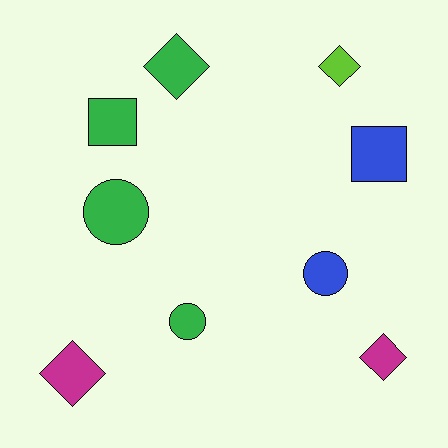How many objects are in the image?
There are 9 objects.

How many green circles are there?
There are 2 green circles.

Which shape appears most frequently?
Diamond, with 4 objects.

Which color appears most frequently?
Green, with 4 objects.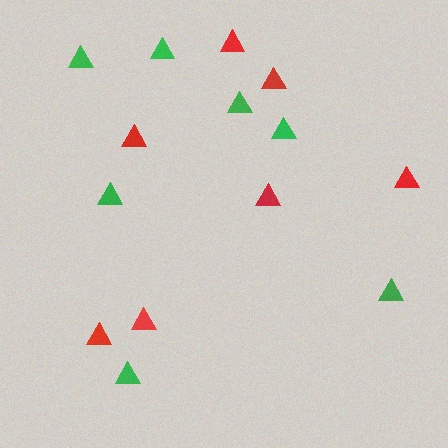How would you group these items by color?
There are 2 groups: one group of green triangles (7) and one group of red triangles (7).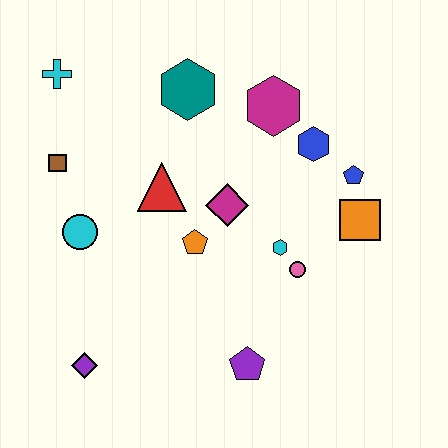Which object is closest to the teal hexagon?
The magenta hexagon is closest to the teal hexagon.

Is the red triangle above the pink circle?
Yes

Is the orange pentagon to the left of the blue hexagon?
Yes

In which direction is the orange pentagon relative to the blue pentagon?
The orange pentagon is to the left of the blue pentagon.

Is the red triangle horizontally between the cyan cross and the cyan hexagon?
Yes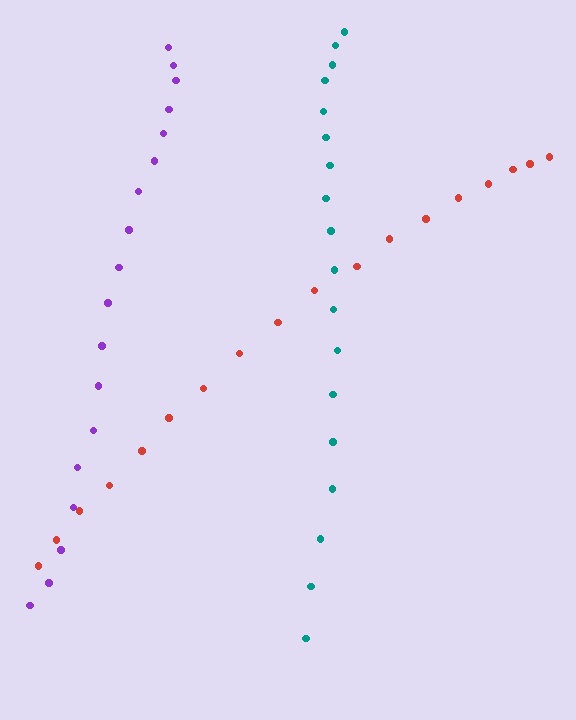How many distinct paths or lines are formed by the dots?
There are 3 distinct paths.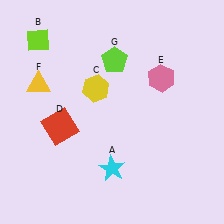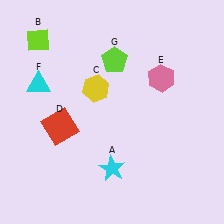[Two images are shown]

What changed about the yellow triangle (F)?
In Image 1, F is yellow. In Image 2, it changed to cyan.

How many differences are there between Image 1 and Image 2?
There is 1 difference between the two images.